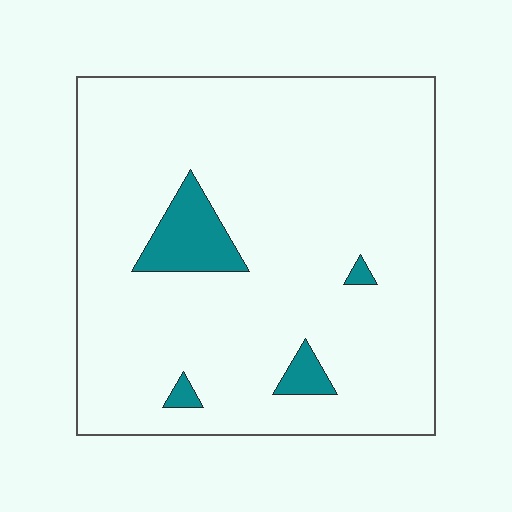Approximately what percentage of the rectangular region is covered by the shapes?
Approximately 5%.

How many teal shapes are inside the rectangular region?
4.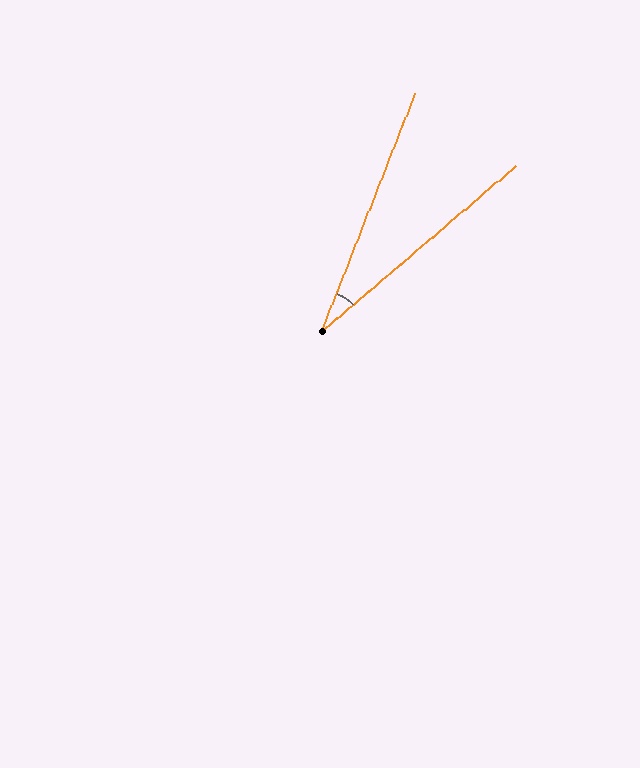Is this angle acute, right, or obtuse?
It is acute.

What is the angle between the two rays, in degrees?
Approximately 28 degrees.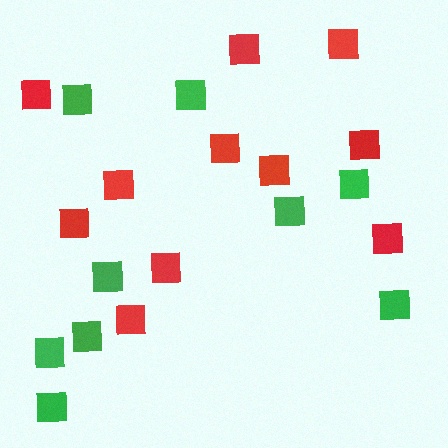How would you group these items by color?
There are 2 groups: one group of green squares (9) and one group of red squares (11).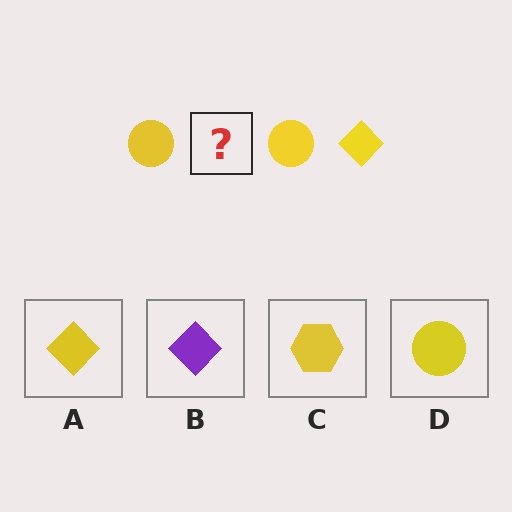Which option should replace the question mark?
Option A.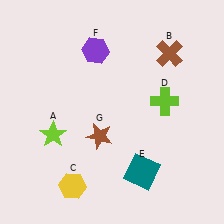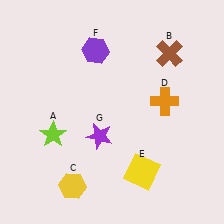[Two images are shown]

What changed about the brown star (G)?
In Image 1, G is brown. In Image 2, it changed to purple.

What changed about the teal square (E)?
In Image 1, E is teal. In Image 2, it changed to yellow.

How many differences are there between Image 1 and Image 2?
There are 3 differences between the two images.